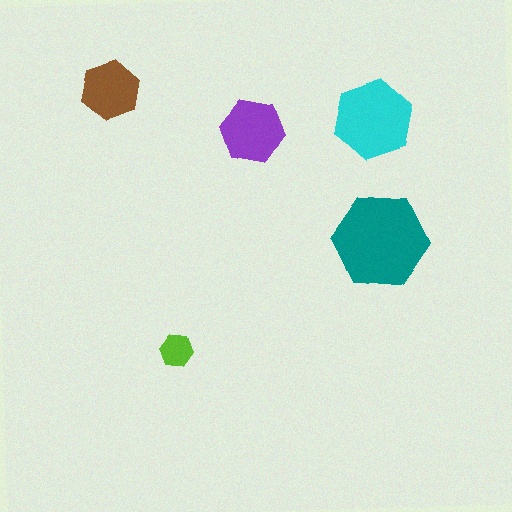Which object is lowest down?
The lime hexagon is bottommost.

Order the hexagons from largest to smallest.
the teal one, the cyan one, the purple one, the brown one, the lime one.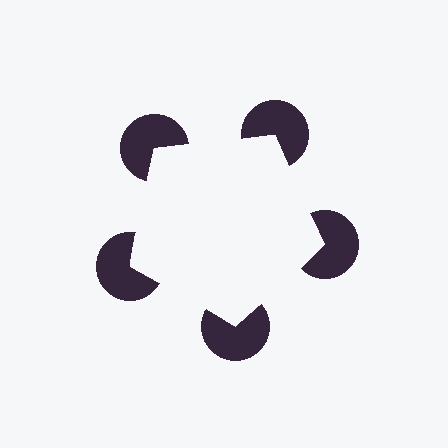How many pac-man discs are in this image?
There are 5 — one at each vertex of the illusory pentagon.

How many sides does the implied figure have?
5 sides.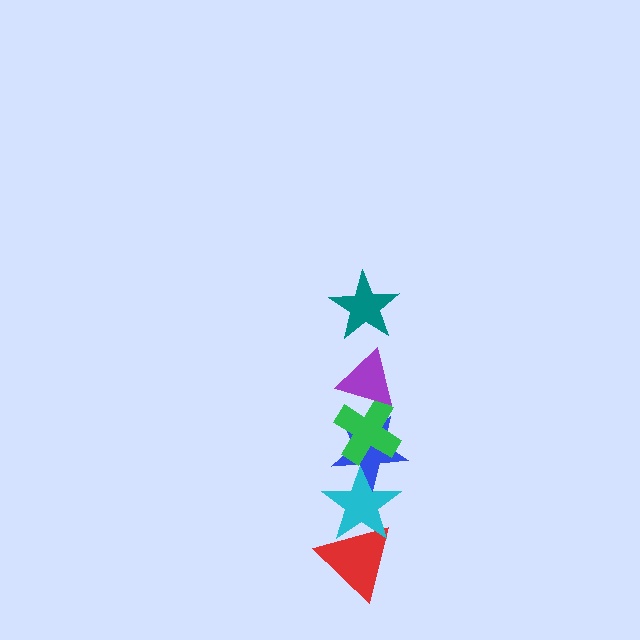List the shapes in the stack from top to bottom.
From top to bottom: the teal star, the purple triangle, the green cross, the blue star, the cyan star, the red triangle.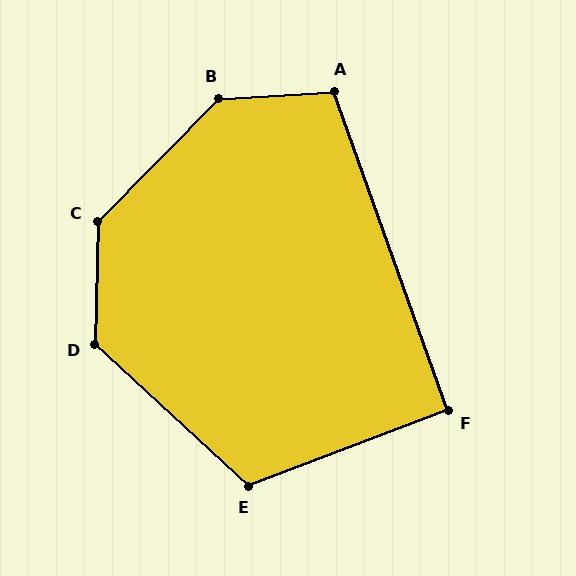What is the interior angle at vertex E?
Approximately 117 degrees (obtuse).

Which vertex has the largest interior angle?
B, at approximately 138 degrees.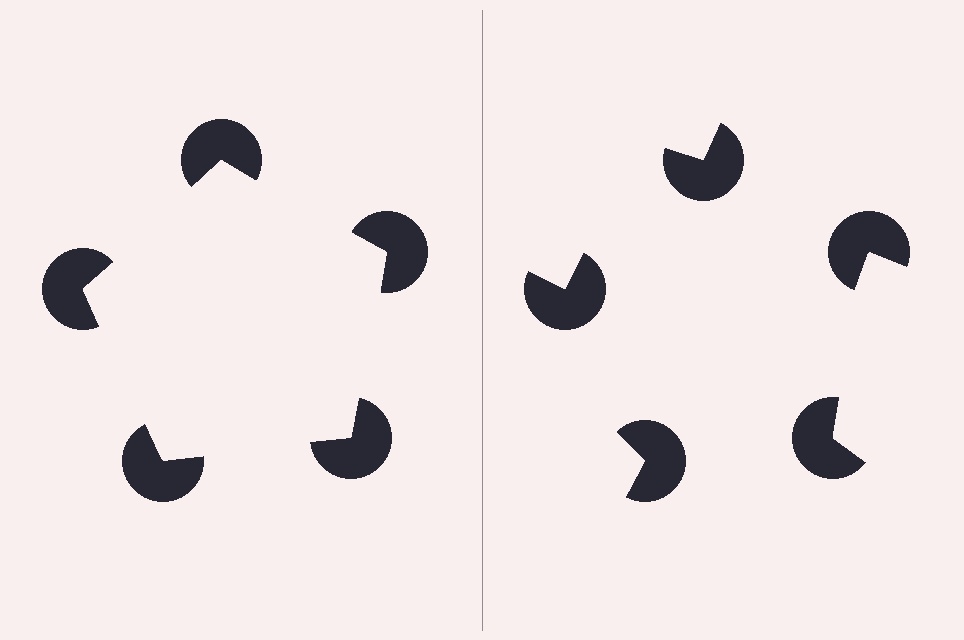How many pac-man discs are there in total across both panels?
10 — 5 on each side.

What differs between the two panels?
The pac-man discs are positioned identically on both sides; only the wedge orientations differ. On the left they align to a pentagon; on the right they are misaligned.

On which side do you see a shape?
An illusory pentagon appears on the left side. On the right side the wedge cuts are rotated, so no coherent shape forms.